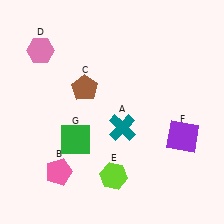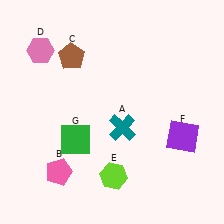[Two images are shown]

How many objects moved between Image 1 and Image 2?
1 object moved between the two images.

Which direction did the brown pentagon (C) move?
The brown pentagon (C) moved up.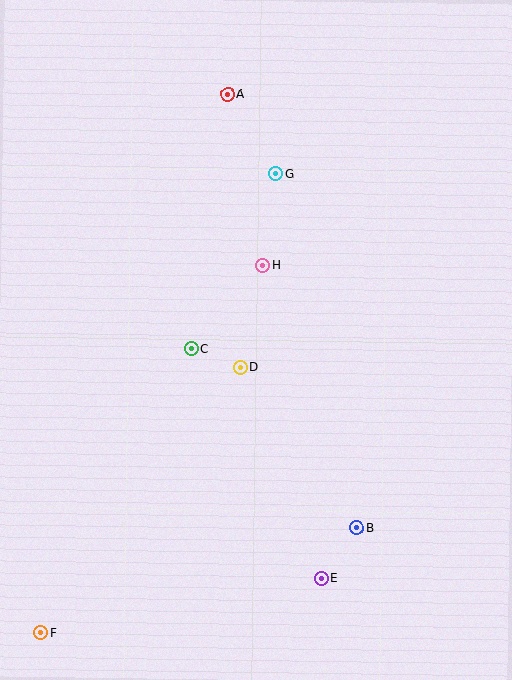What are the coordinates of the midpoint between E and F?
The midpoint between E and F is at (181, 605).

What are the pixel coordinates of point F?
Point F is at (41, 633).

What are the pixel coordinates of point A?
Point A is at (227, 94).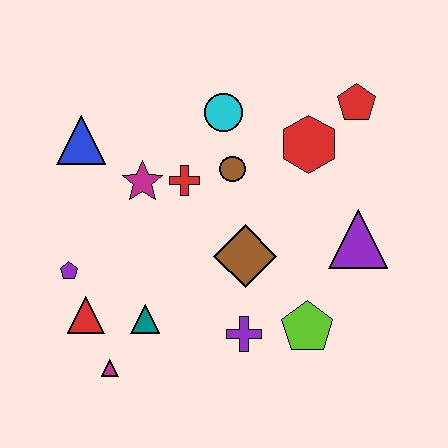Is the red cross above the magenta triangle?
Yes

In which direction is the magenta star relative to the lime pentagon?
The magenta star is to the left of the lime pentagon.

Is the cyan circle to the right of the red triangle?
Yes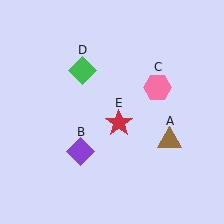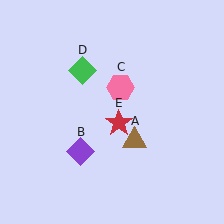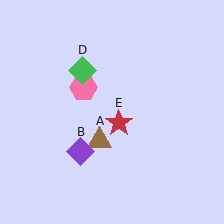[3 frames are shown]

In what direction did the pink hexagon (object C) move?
The pink hexagon (object C) moved left.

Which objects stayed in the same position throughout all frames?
Purple diamond (object B) and green diamond (object D) and red star (object E) remained stationary.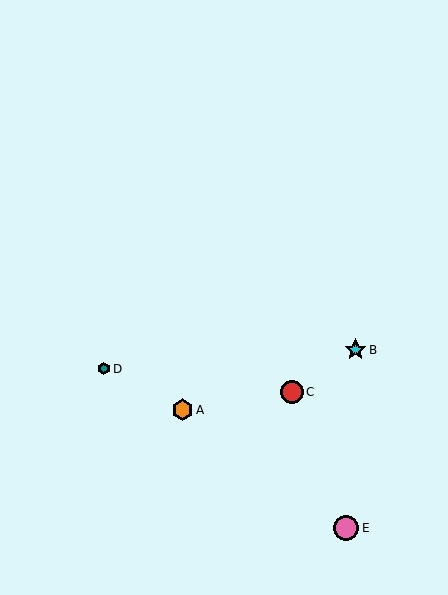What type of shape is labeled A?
Shape A is an orange hexagon.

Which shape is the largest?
The pink circle (labeled E) is the largest.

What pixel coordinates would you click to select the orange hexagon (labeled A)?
Click at (182, 410) to select the orange hexagon A.